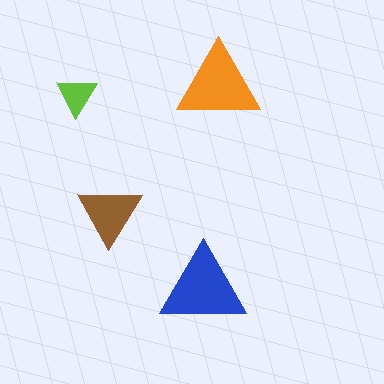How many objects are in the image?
There are 4 objects in the image.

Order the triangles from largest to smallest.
the blue one, the orange one, the brown one, the lime one.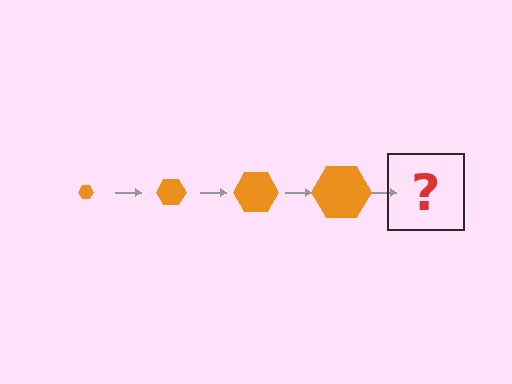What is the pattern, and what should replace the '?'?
The pattern is that the hexagon gets progressively larger each step. The '?' should be an orange hexagon, larger than the previous one.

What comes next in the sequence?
The next element should be an orange hexagon, larger than the previous one.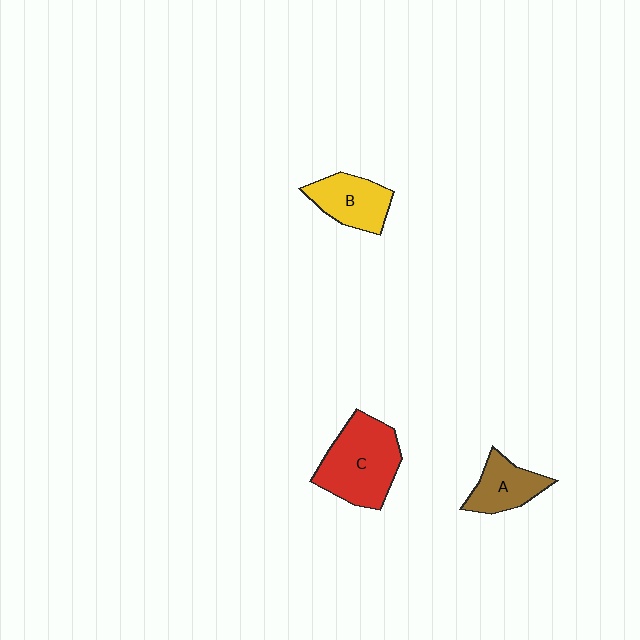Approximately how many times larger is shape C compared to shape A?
Approximately 1.8 times.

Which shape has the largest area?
Shape C (red).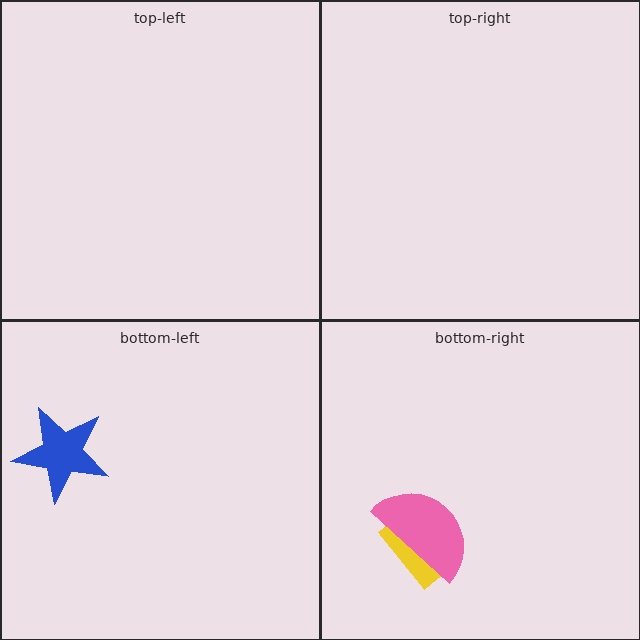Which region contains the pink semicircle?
The bottom-right region.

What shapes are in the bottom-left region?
The blue star.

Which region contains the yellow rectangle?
The bottom-right region.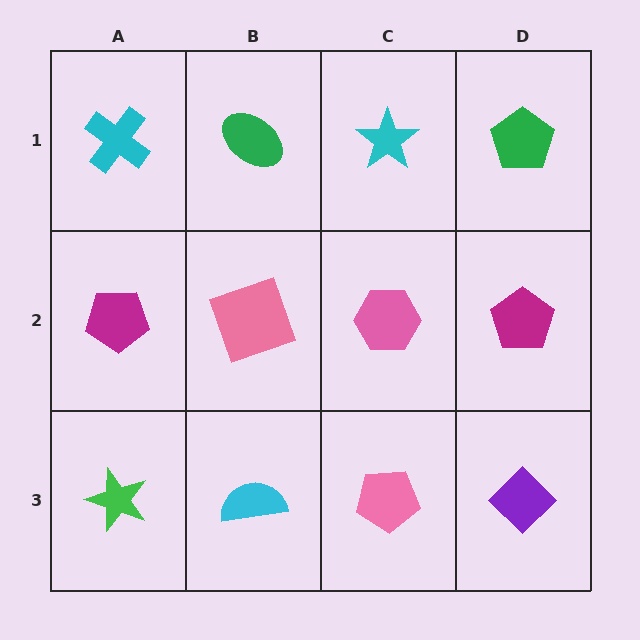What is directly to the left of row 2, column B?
A magenta pentagon.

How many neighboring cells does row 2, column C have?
4.